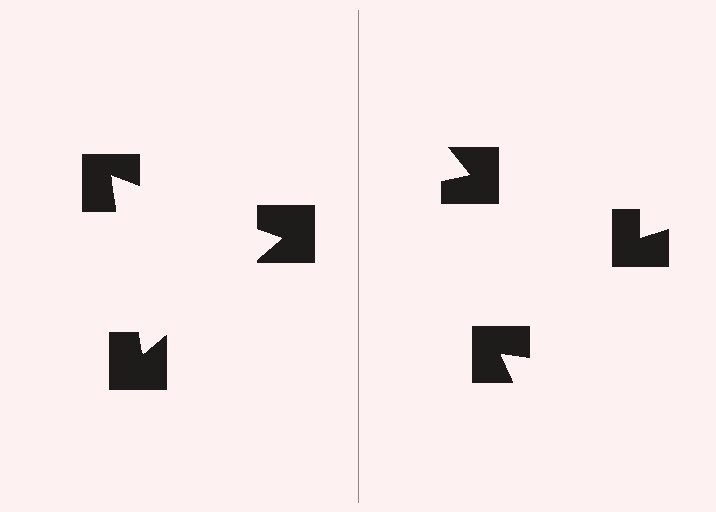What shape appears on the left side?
An illusory triangle.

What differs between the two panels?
The notched squares are positioned identically on both sides; only the wedge orientations differ. On the left they align to a triangle; on the right they are misaligned.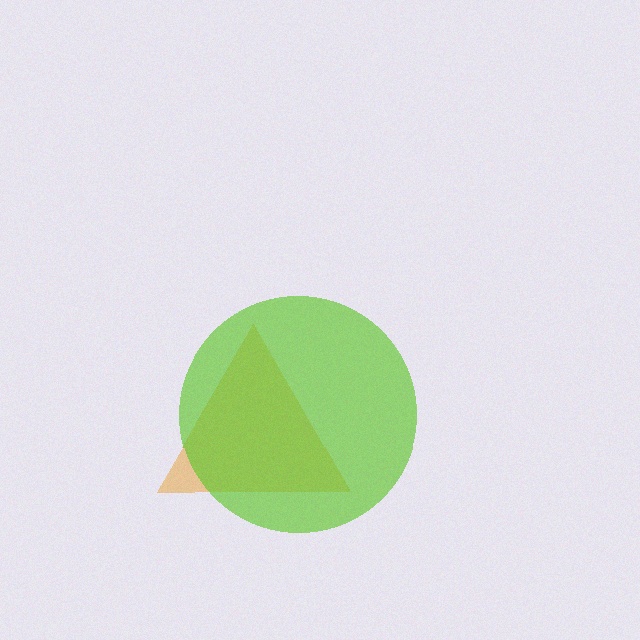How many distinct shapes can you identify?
There are 2 distinct shapes: an orange triangle, a lime circle.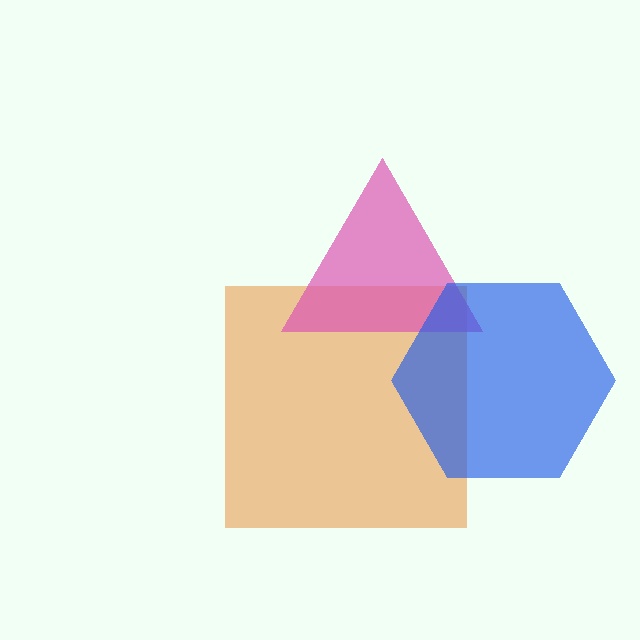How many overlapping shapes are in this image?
There are 3 overlapping shapes in the image.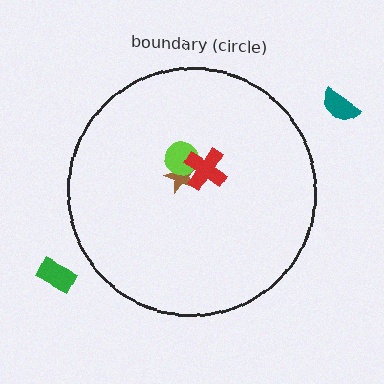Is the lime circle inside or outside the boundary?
Inside.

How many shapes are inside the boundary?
3 inside, 2 outside.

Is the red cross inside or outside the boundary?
Inside.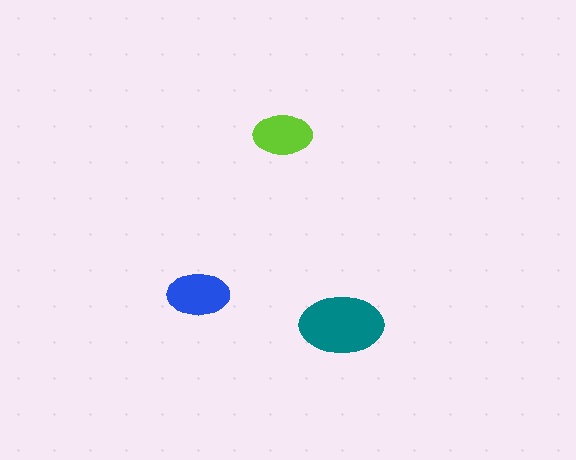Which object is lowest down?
The teal ellipse is bottommost.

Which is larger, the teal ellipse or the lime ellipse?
The teal one.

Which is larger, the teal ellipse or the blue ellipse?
The teal one.